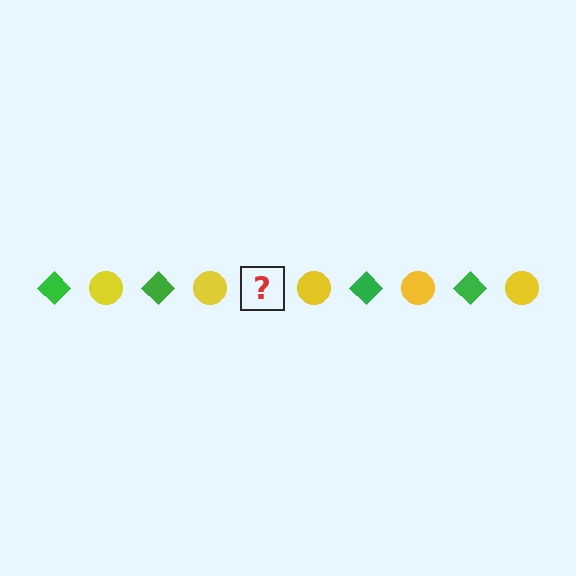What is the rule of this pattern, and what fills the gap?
The rule is that the pattern alternates between green diamond and yellow circle. The gap should be filled with a green diamond.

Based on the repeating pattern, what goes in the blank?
The blank should be a green diamond.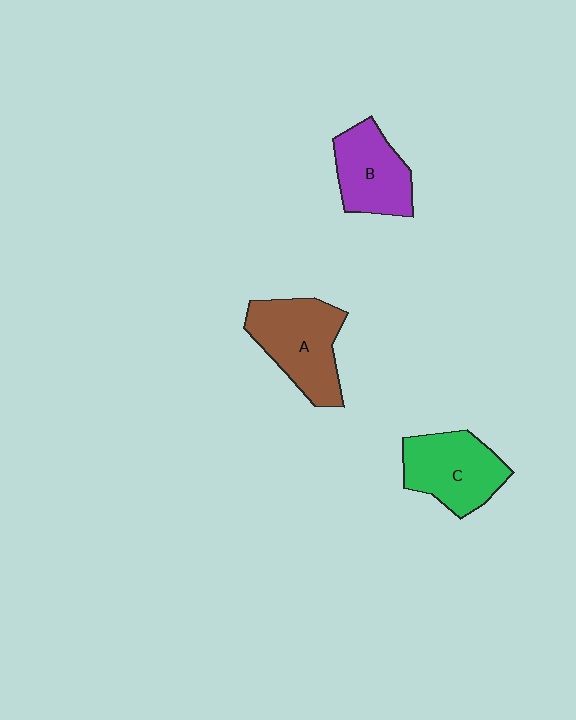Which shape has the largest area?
Shape A (brown).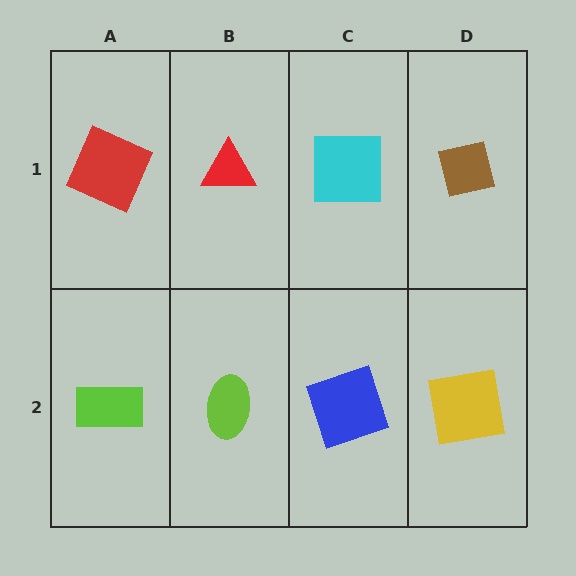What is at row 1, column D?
A brown square.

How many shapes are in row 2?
4 shapes.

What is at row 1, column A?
A red square.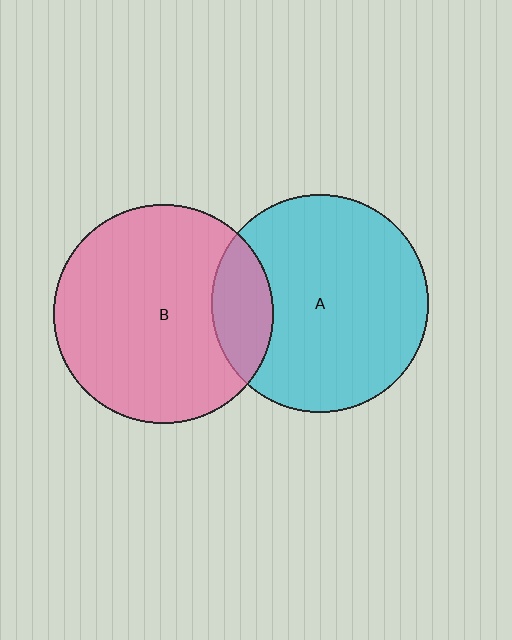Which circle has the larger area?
Circle B (pink).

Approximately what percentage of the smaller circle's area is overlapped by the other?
Approximately 20%.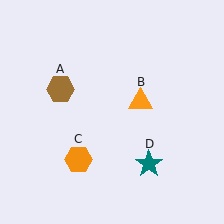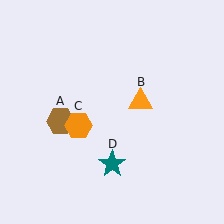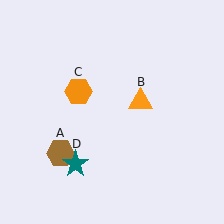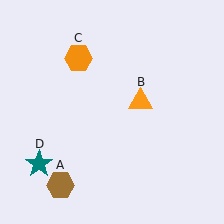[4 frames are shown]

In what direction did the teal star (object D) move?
The teal star (object D) moved left.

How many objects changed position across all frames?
3 objects changed position: brown hexagon (object A), orange hexagon (object C), teal star (object D).